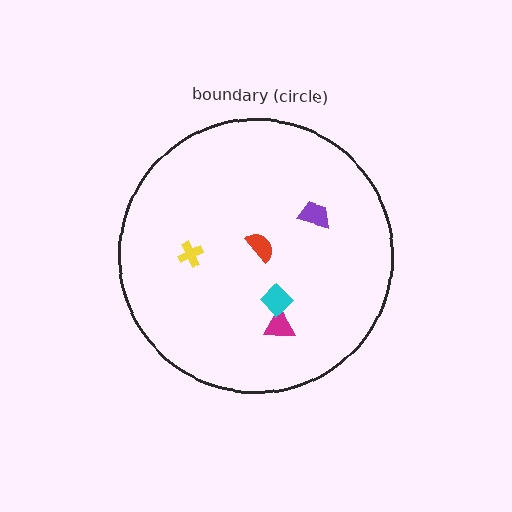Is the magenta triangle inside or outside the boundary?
Inside.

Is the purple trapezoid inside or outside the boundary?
Inside.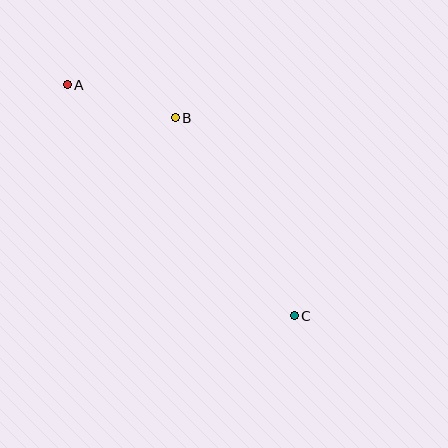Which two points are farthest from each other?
Points A and C are farthest from each other.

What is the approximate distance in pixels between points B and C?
The distance between B and C is approximately 231 pixels.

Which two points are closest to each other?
Points A and B are closest to each other.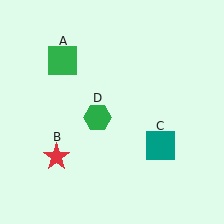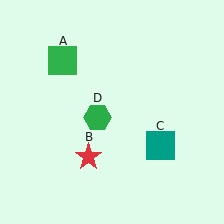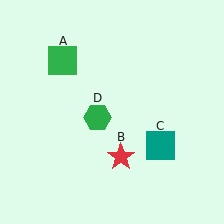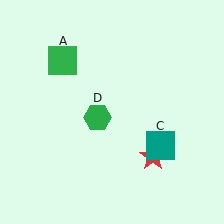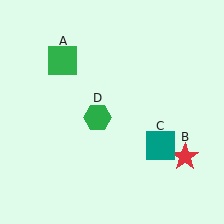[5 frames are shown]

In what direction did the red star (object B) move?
The red star (object B) moved right.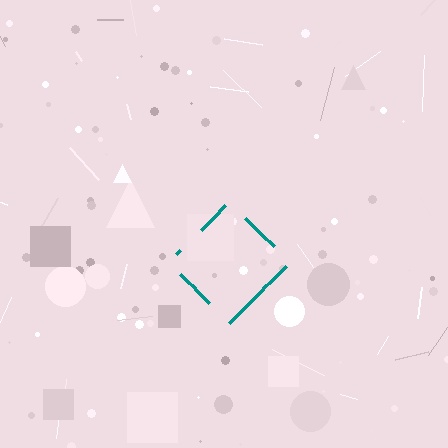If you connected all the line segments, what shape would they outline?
They would outline a diamond.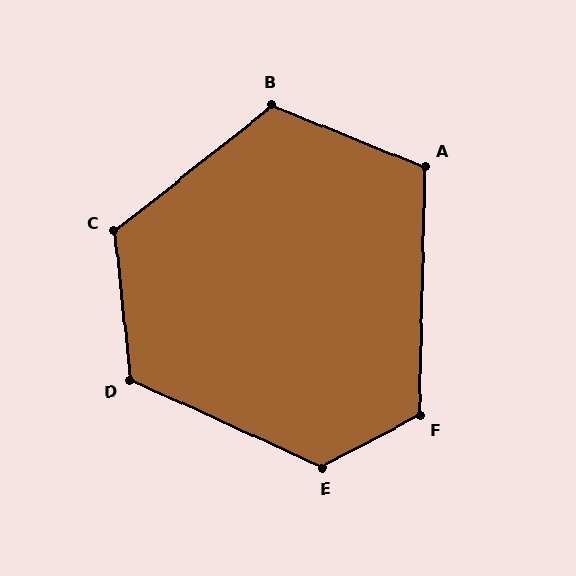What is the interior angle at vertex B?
Approximately 120 degrees (obtuse).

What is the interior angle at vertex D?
Approximately 121 degrees (obtuse).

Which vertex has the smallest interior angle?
A, at approximately 111 degrees.